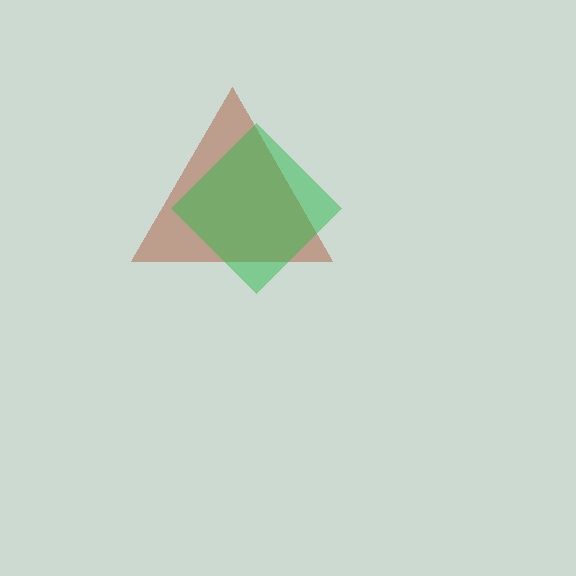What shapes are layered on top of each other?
The layered shapes are: a brown triangle, a green diamond.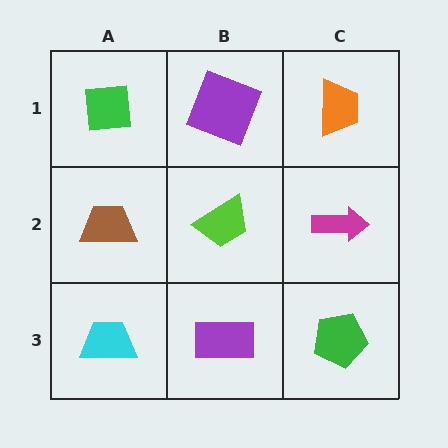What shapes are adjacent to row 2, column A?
A green square (row 1, column A), a cyan trapezoid (row 3, column A), a lime trapezoid (row 2, column B).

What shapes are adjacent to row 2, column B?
A purple square (row 1, column B), a purple rectangle (row 3, column B), a brown trapezoid (row 2, column A), a magenta arrow (row 2, column C).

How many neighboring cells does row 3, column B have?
3.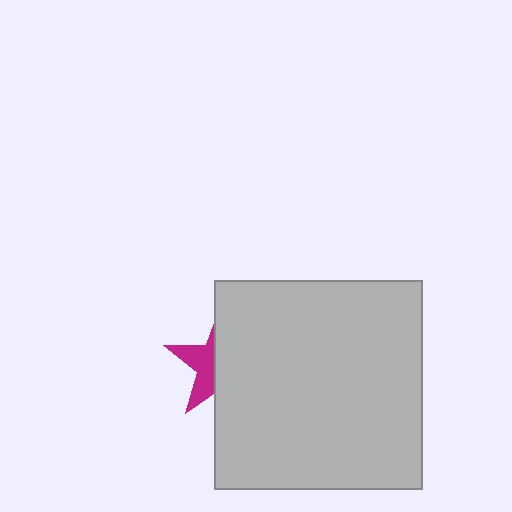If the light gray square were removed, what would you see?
You would see the complete magenta star.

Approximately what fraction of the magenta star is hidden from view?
Roughly 63% of the magenta star is hidden behind the light gray square.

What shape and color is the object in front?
The object in front is a light gray square.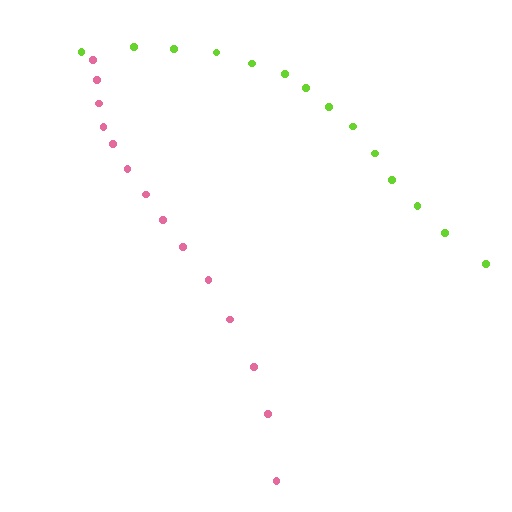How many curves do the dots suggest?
There are 2 distinct paths.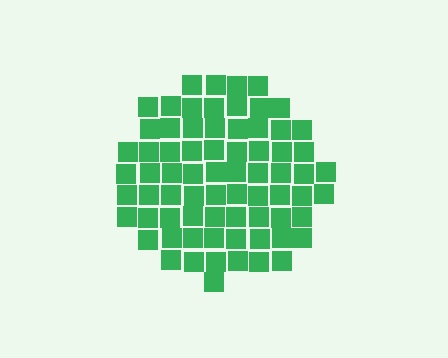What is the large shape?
The large shape is a circle.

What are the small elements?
The small elements are squares.